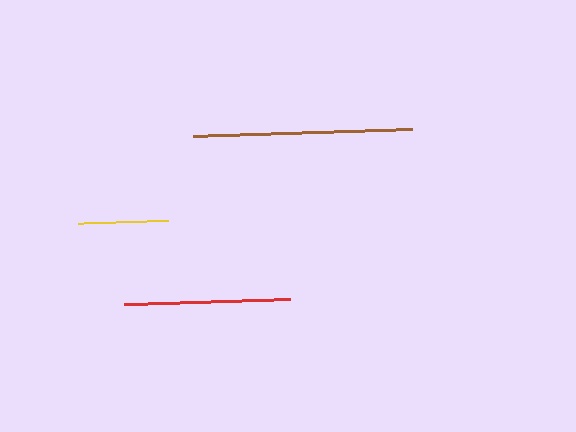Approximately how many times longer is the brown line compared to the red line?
The brown line is approximately 1.3 times the length of the red line.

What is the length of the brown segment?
The brown segment is approximately 218 pixels long.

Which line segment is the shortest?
The yellow line is the shortest at approximately 89 pixels.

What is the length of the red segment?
The red segment is approximately 165 pixels long.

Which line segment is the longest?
The brown line is the longest at approximately 218 pixels.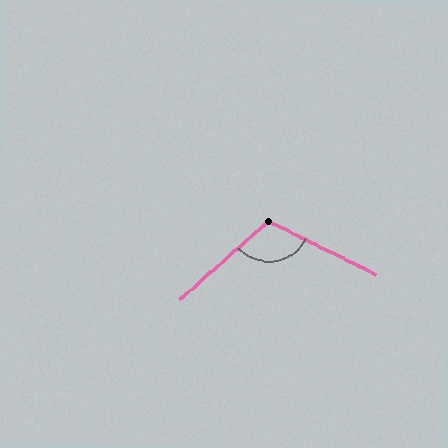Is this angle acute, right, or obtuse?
It is obtuse.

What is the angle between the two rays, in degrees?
Approximately 112 degrees.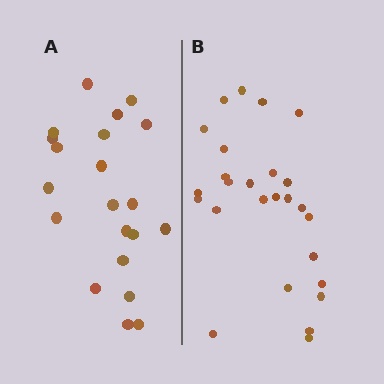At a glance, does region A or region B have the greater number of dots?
Region B (the right region) has more dots.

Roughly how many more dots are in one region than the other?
Region B has about 5 more dots than region A.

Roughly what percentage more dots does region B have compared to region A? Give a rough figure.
About 25% more.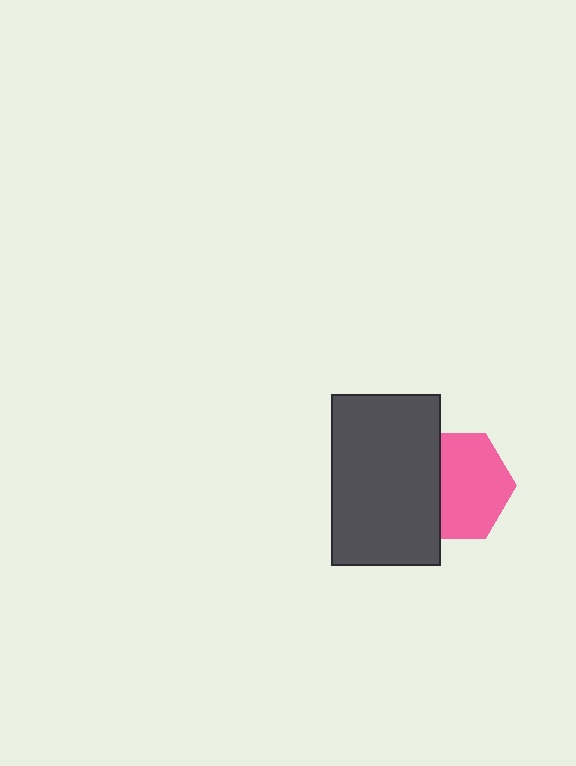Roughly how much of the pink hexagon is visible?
About half of it is visible (roughly 65%).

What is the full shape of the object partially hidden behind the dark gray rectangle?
The partially hidden object is a pink hexagon.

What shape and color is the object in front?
The object in front is a dark gray rectangle.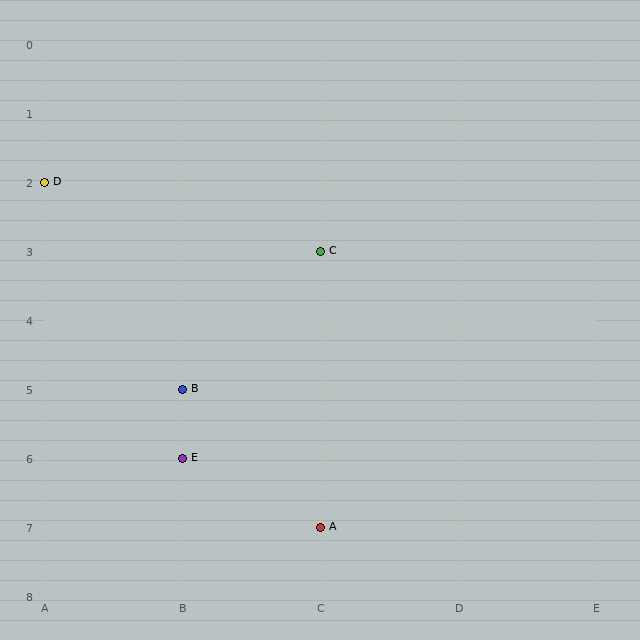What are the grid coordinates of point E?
Point E is at grid coordinates (B, 6).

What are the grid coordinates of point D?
Point D is at grid coordinates (A, 2).